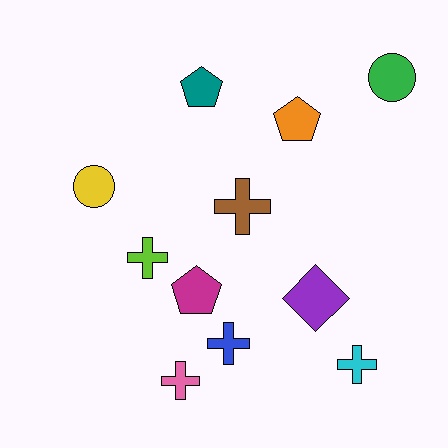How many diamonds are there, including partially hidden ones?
There is 1 diamond.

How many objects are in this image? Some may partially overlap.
There are 11 objects.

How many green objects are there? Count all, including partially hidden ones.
There is 1 green object.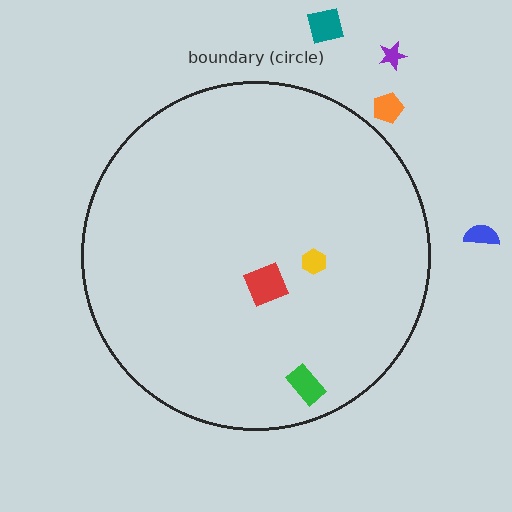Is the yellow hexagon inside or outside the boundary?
Inside.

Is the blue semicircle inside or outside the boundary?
Outside.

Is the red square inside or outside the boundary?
Inside.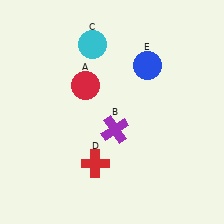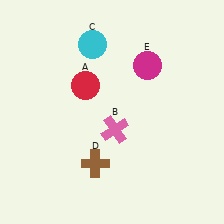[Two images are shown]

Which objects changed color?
B changed from purple to pink. D changed from red to brown. E changed from blue to magenta.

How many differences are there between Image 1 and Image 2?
There are 3 differences between the two images.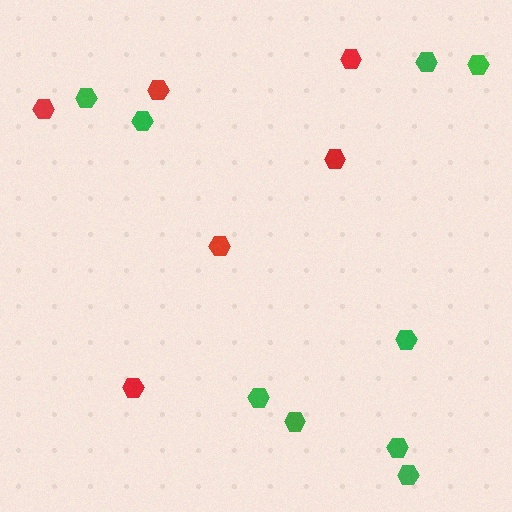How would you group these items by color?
There are 2 groups: one group of green hexagons (9) and one group of red hexagons (6).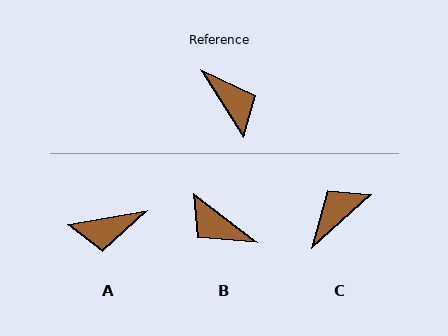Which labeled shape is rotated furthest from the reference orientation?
B, about 160 degrees away.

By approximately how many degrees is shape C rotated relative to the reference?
Approximately 100 degrees counter-clockwise.